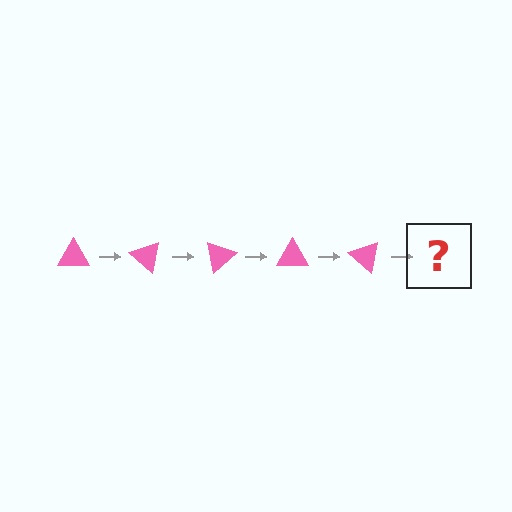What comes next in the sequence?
The next element should be a pink triangle rotated 200 degrees.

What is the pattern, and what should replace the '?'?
The pattern is that the triangle rotates 40 degrees each step. The '?' should be a pink triangle rotated 200 degrees.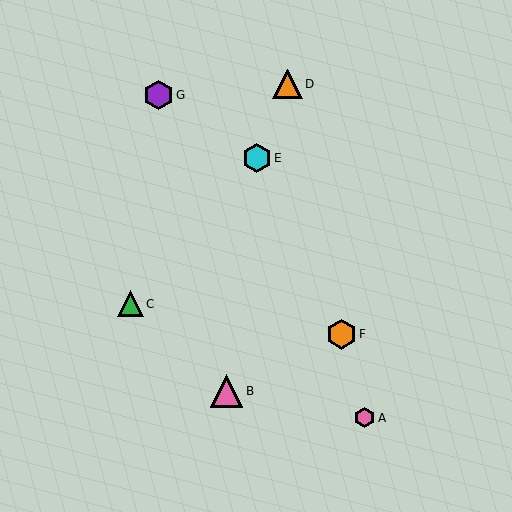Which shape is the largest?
The pink triangle (labeled B) is the largest.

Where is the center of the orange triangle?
The center of the orange triangle is at (288, 84).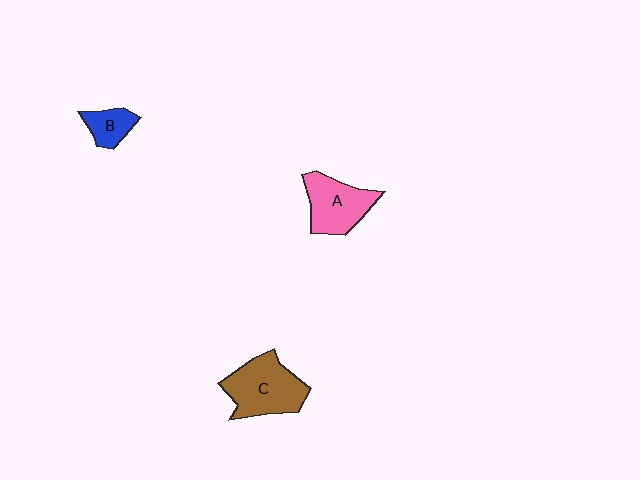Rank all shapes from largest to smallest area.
From largest to smallest: C (brown), A (pink), B (blue).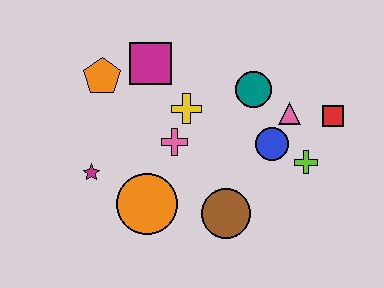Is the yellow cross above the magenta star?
Yes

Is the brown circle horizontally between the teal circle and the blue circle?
No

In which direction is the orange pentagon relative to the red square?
The orange pentagon is to the left of the red square.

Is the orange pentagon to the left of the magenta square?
Yes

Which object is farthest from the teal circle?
The magenta star is farthest from the teal circle.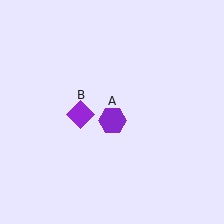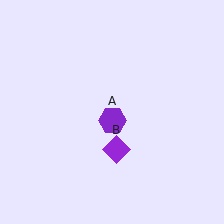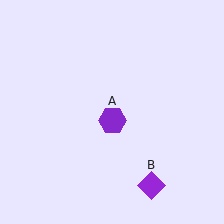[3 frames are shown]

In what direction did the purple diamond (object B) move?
The purple diamond (object B) moved down and to the right.